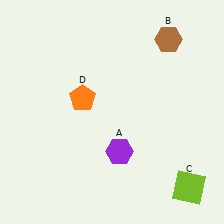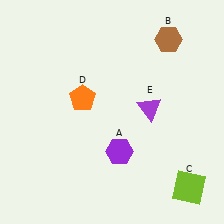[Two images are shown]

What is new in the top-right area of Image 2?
A purple triangle (E) was added in the top-right area of Image 2.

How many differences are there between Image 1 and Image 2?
There is 1 difference between the two images.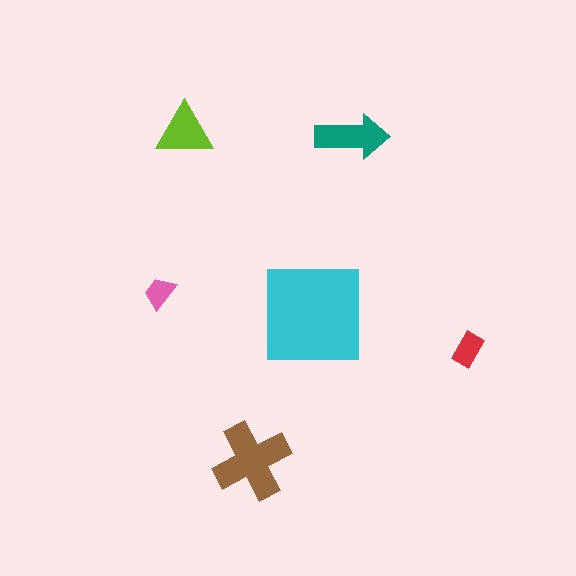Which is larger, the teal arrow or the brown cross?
The brown cross.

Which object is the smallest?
The pink trapezoid.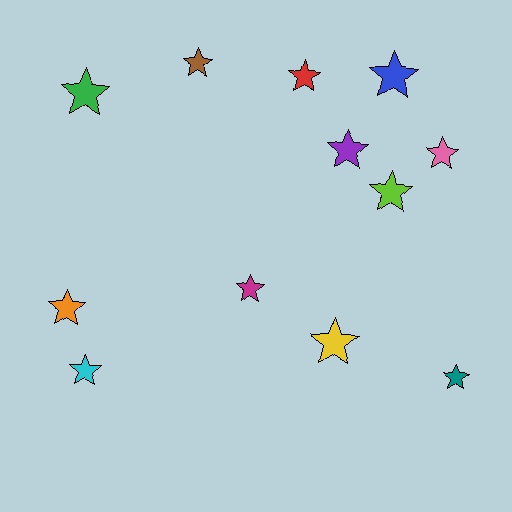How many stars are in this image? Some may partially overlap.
There are 12 stars.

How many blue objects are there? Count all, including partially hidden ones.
There is 1 blue object.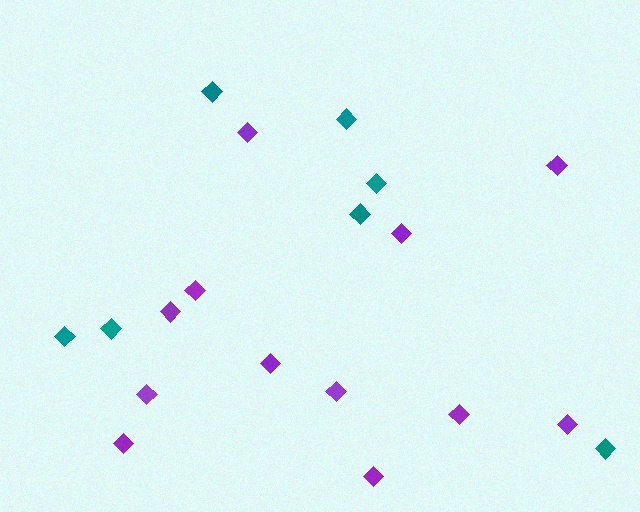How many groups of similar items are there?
There are 2 groups: one group of purple diamonds (12) and one group of teal diamonds (7).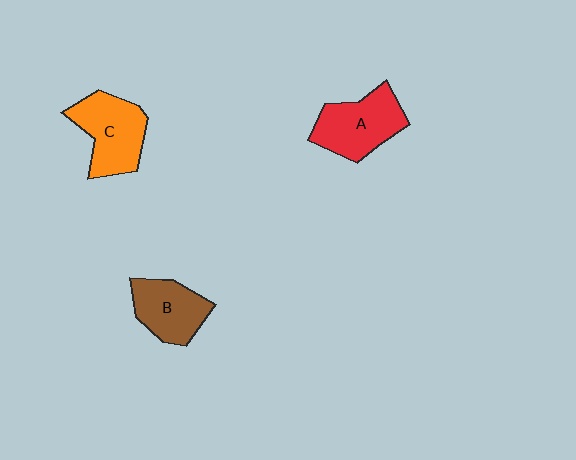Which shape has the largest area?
Shape C (orange).